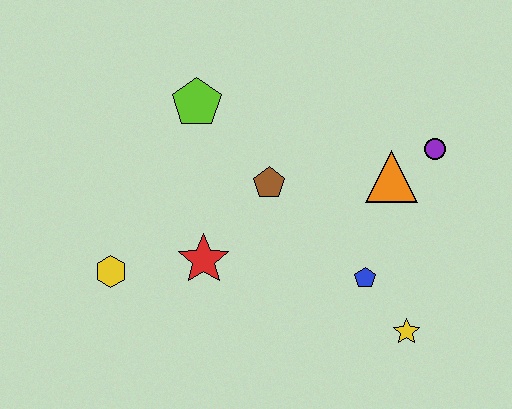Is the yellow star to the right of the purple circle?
No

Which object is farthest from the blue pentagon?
The yellow hexagon is farthest from the blue pentagon.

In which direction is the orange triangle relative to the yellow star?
The orange triangle is above the yellow star.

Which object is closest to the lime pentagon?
The brown pentagon is closest to the lime pentagon.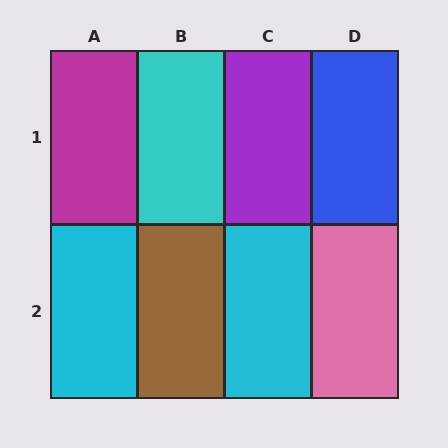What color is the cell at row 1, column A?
Magenta.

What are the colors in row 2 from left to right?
Cyan, brown, cyan, pink.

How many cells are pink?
1 cell is pink.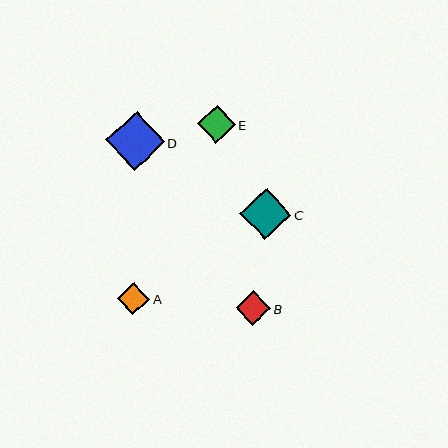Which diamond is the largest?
Diamond D is the largest with a size of approximately 59 pixels.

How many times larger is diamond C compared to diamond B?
Diamond C is approximately 1.5 times the size of diamond B.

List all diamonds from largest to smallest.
From largest to smallest: D, C, E, B, A.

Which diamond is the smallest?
Diamond A is the smallest with a size of approximately 33 pixels.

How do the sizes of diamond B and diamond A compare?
Diamond B and diamond A are approximately the same size.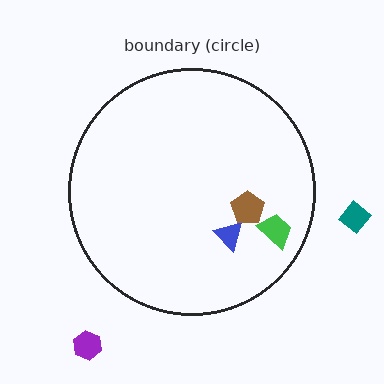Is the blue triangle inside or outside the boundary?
Inside.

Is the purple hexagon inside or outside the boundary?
Outside.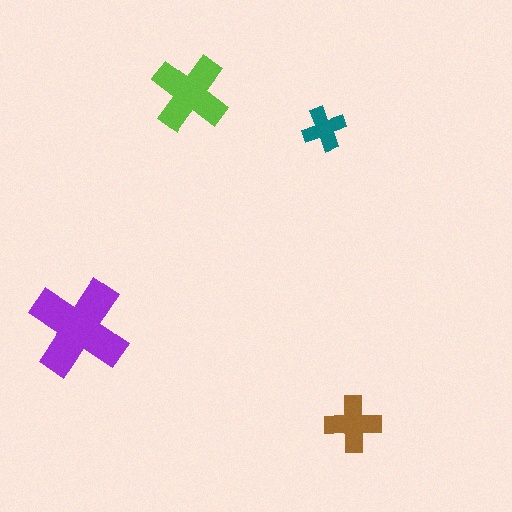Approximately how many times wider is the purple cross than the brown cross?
About 2 times wider.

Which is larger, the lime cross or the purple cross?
The purple one.